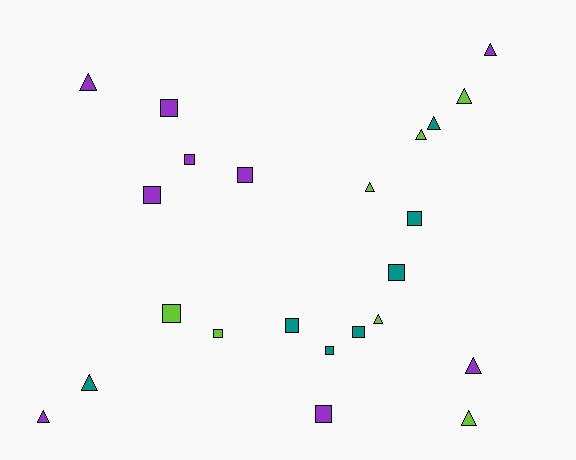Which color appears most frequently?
Purple, with 9 objects.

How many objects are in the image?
There are 23 objects.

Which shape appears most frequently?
Square, with 12 objects.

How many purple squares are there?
There are 5 purple squares.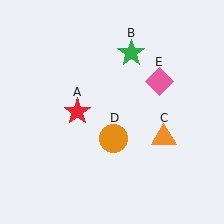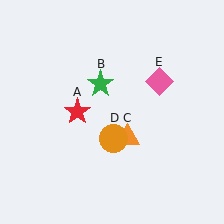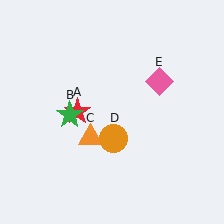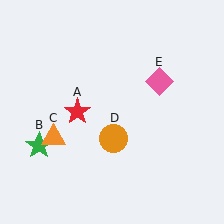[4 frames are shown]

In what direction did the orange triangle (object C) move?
The orange triangle (object C) moved left.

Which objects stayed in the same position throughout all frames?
Red star (object A) and orange circle (object D) and pink diamond (object E) remained stationary.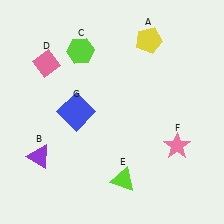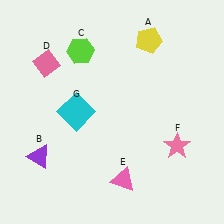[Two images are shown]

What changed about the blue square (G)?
In Image 1, G is blue. In Image 2, it changed to cyan.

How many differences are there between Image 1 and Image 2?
There are 2 differences between the two images.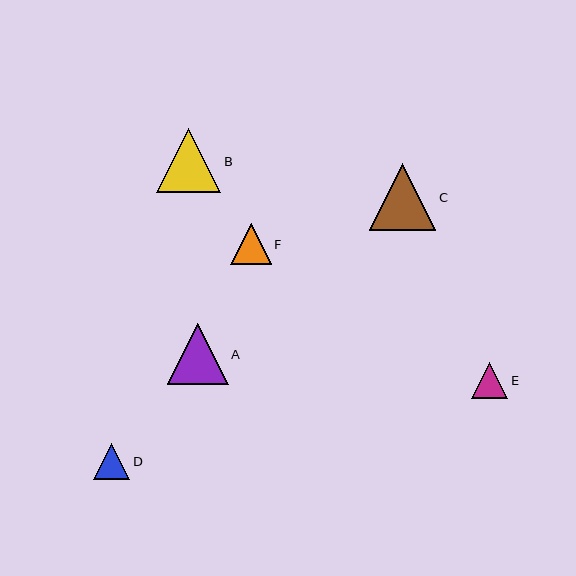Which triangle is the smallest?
Triangle E is the smallest with a size of approximately 36 pixels.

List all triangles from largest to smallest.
From largest to smallest: C, B, A, F, D, E.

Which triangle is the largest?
Triangle C is the largest with a size of approximately 66 pixels.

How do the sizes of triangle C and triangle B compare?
Triangle C and triangle B are approximately the same size.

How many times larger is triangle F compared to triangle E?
Triangle F is approximately 1.1 times the size of triangle E.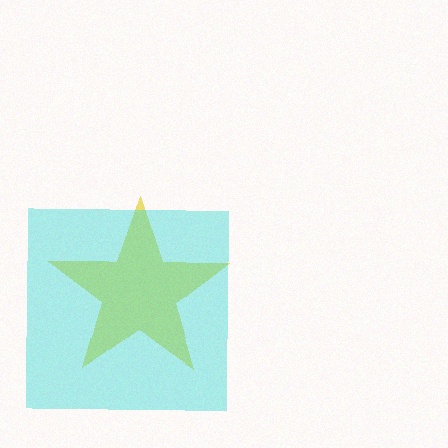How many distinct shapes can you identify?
There are 2 distinct shapes: a yellow star, a cyan square.